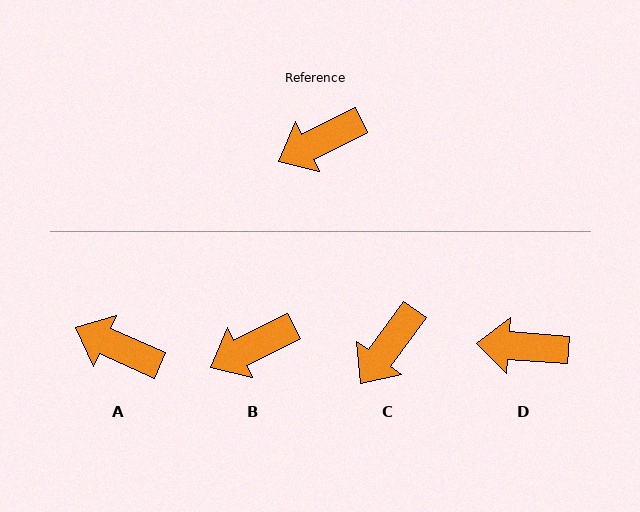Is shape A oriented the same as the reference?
No, it is off by about 50 degrees.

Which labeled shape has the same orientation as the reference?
B.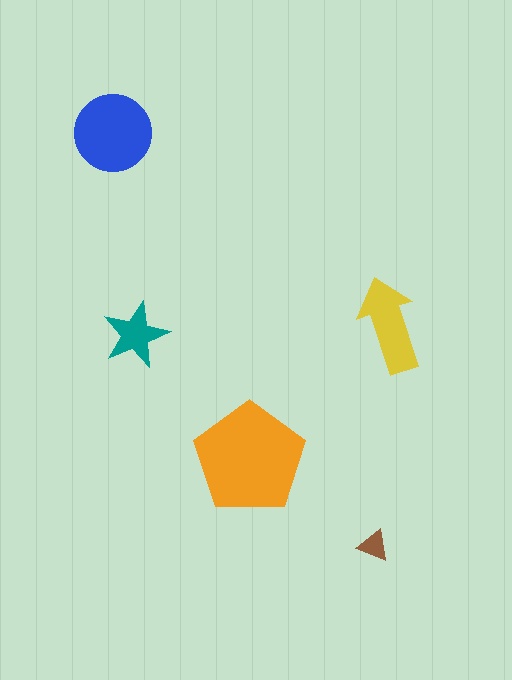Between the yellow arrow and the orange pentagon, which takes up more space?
The orange pentagon.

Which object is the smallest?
The brown triangle.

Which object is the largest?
The orange pentagon.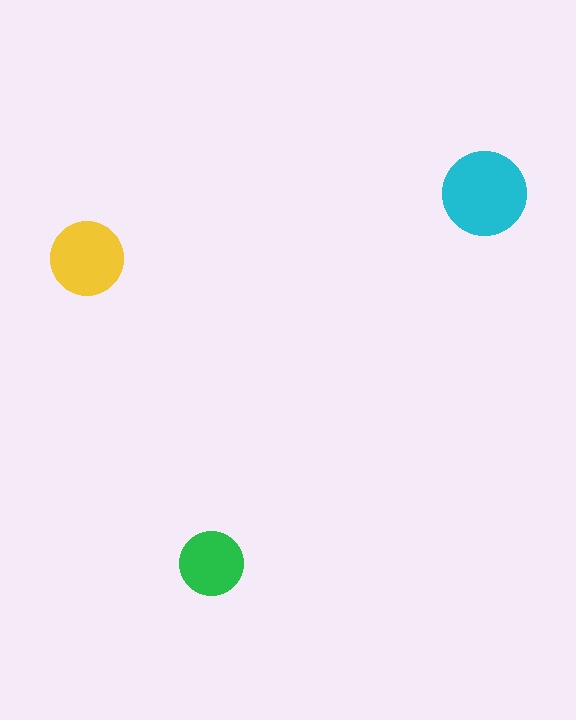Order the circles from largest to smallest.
the cyan one, the yellow one, the green one.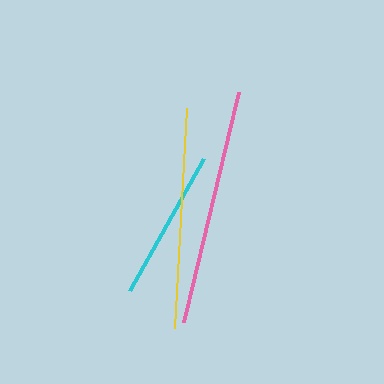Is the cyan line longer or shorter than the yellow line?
The yellow line is longer than the cyan line.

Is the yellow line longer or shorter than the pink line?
The pink line is longer than the yellow line.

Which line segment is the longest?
The pink line is the longest at approximately 236 pixels.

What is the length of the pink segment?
The pink segment is approximately 236 pixels long.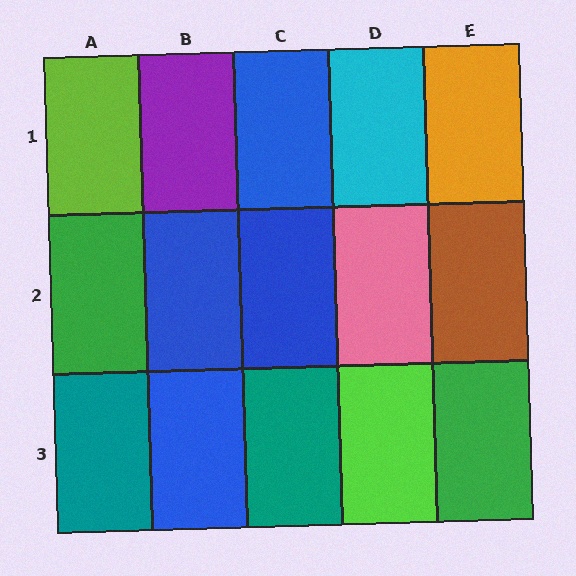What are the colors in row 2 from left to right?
Green, blue, blue, pink, brown.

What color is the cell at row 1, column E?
Orange.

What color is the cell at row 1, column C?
Blue.